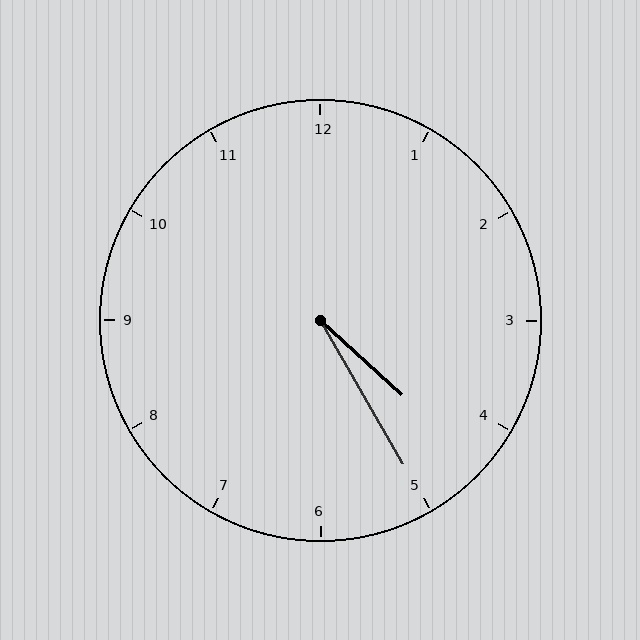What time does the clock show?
4:25.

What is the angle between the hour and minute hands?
Approximately 18 degrees.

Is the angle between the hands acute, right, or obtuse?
It is acute.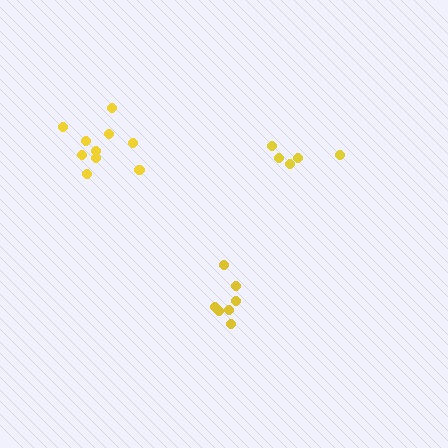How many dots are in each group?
Group 1: 5 dots, Group 2: 7 dots, Group 3: 10 dots (22 total).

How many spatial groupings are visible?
There are 3 spatial groupings.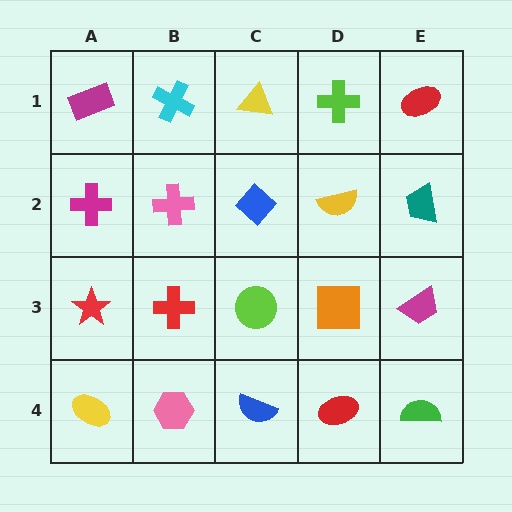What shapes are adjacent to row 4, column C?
A lime circle (row 3, column C), a pink hexagon (row 4, column B), a red ellipse (row 4, column D).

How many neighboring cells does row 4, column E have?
2.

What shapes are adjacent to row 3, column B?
A pink cross (row 2, column B), a pink hexagon (row 4, column B), a red star (row 3, column A), a lime circle (row 3, column C).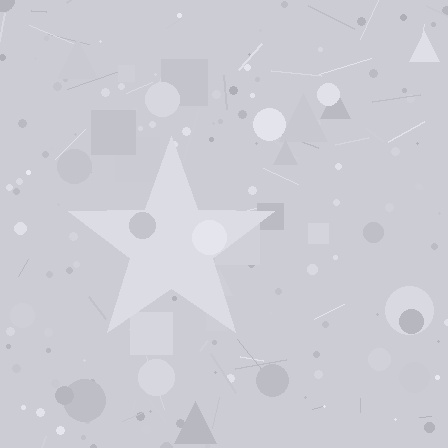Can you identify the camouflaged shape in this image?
The camouflaged shape is a star.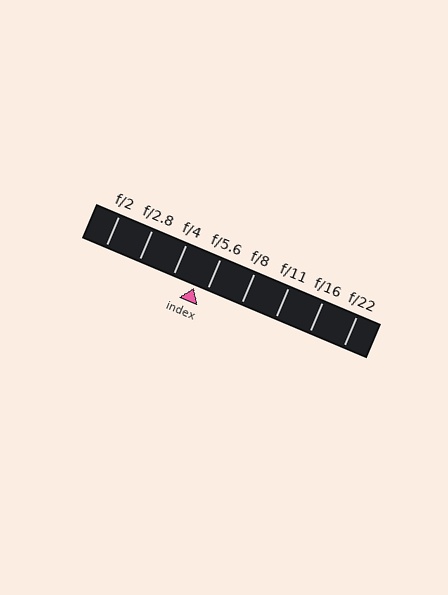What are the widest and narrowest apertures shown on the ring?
The widest aperture shown is f/2 and the narrowest is f/22.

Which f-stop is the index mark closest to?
The index mark is closest to f/5.6.